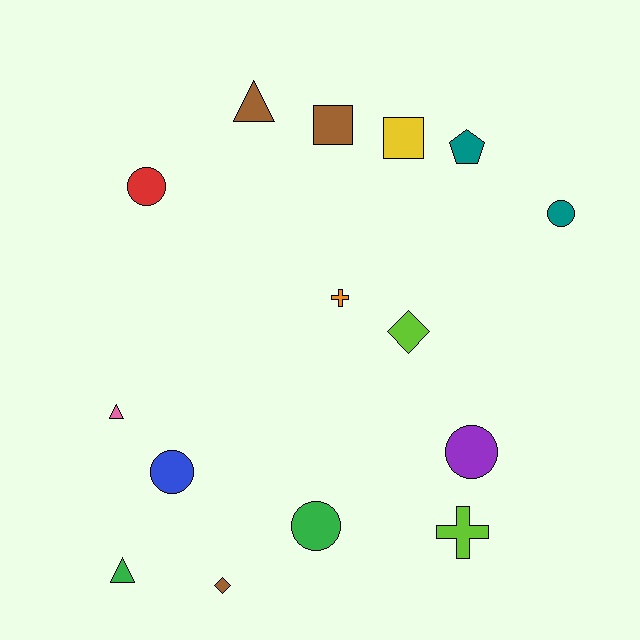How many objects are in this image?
There are 15 objects.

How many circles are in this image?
There are 5 circles.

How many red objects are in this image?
There is 1 red object.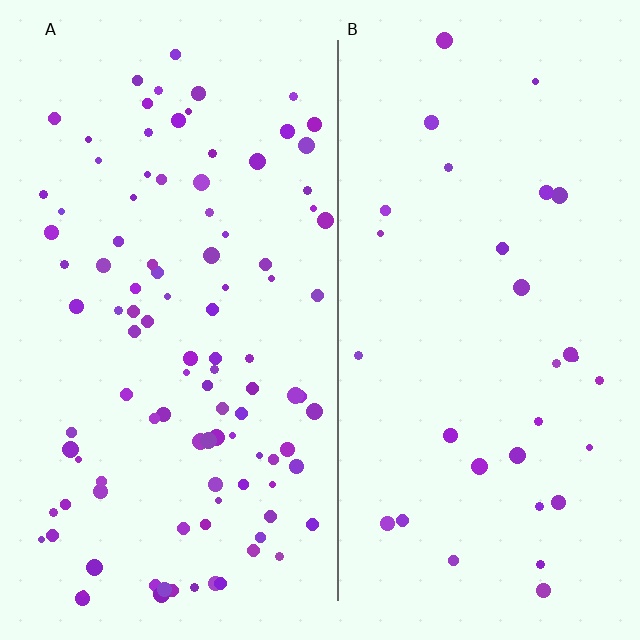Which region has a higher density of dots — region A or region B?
A (the left).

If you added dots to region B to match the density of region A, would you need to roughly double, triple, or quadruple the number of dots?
Approximately triple.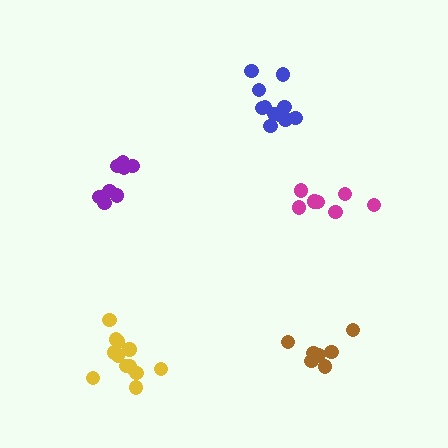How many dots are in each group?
Group 1: 7 dots, Group 2: 8 dots, Group 3: 7 dots, Group 4: 11 dots, Group 5: 12 dots (45 total).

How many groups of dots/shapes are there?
There are 5 groups.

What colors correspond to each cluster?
The clusters are colored: magenta, purple, brown, blue, yellow.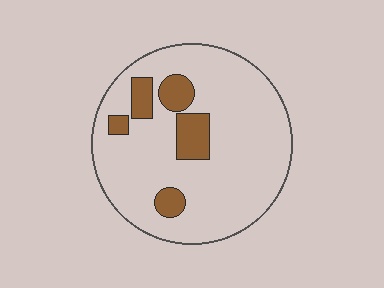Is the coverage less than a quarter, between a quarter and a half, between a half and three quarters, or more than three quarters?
Less than a quarter.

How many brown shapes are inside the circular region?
5.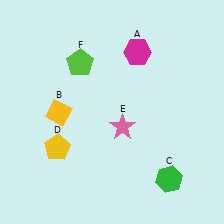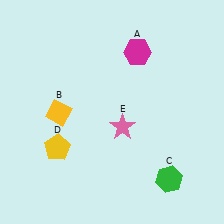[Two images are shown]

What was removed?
The lime pentagon (F) was removed in Image 2.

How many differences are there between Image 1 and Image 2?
There is 1 difference between the two images.